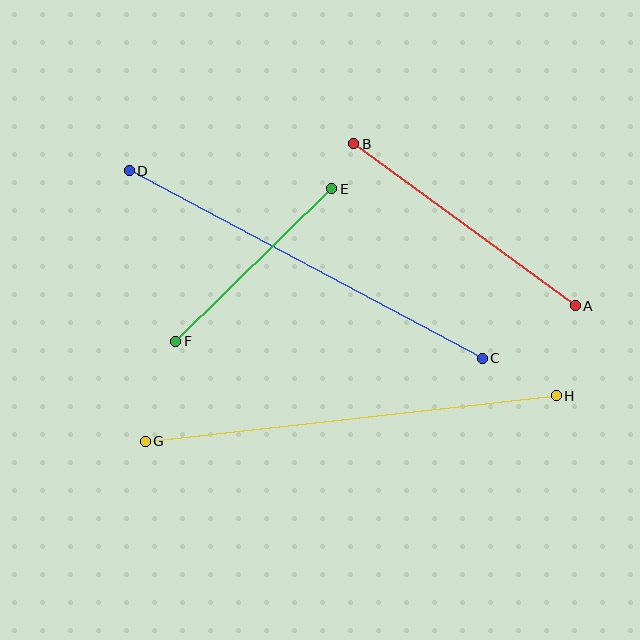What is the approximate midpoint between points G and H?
The midpoint is at approximately (351, 419) pixels.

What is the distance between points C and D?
The distance is approximately 400 pixels.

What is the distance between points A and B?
The distance is approximately 275 pixels.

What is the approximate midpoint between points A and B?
The midpoint is at approximately (464, 225) pixels.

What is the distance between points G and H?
The distance is approximately 413 pixels.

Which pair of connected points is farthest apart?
Points G and H are farthest apart.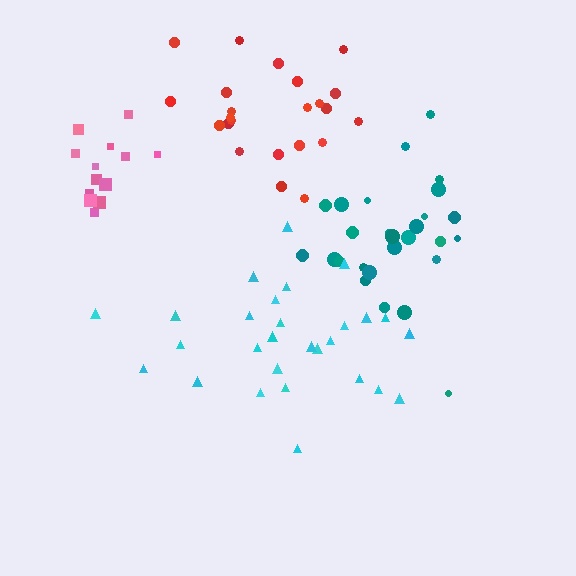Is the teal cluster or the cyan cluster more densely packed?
Cyan.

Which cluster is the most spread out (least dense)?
Teal.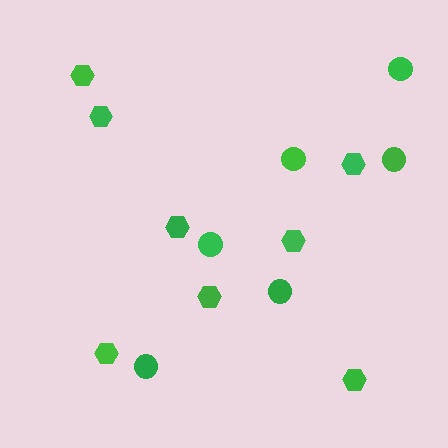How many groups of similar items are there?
There are 2 groups: one group of hexagons (8) and one group of circles (6).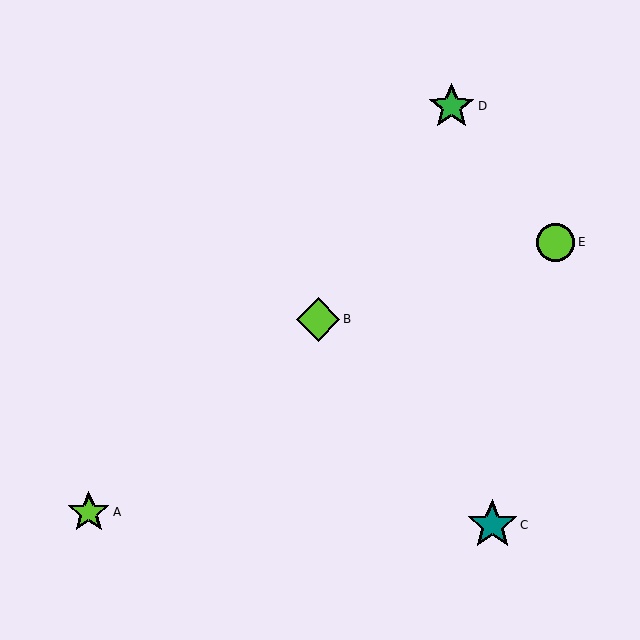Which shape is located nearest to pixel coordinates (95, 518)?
The lime star (labeled A) at (89, 512) is nearest to that location.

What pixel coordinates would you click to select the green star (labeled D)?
Click at (452, 106) to select the green star D.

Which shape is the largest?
The teal star (labeled C) is the largest.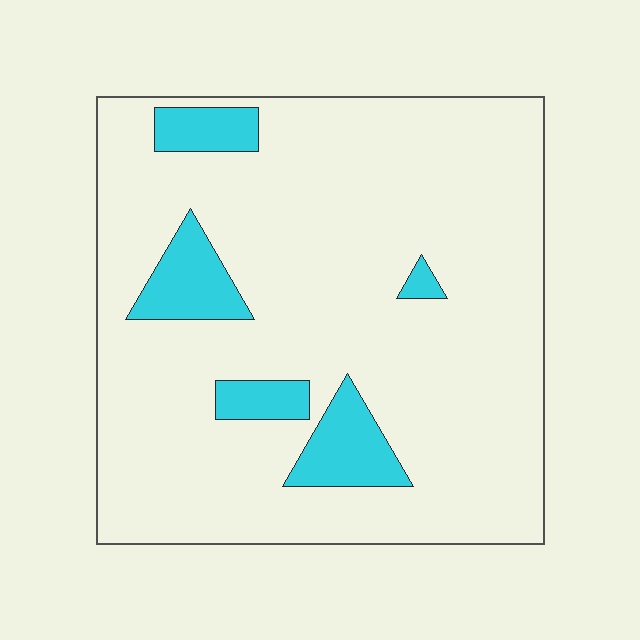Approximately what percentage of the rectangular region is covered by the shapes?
Approximately 10%.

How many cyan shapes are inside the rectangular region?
5.